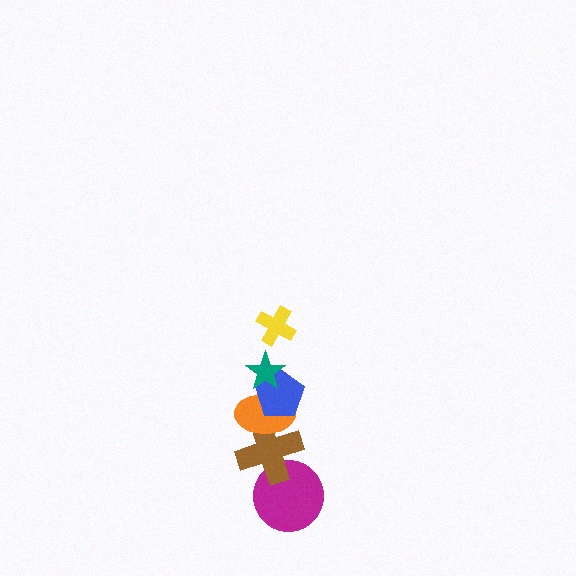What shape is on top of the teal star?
The yellow cross is on top of the teal star.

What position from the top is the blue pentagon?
The blue pentagon is 3rd from the top.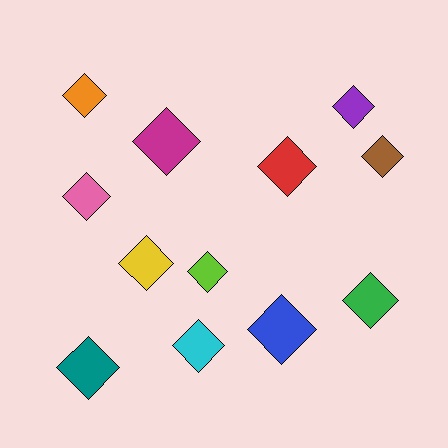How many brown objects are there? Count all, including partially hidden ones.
There is 1 brown object.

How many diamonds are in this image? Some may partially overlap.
There are 12 diamonds.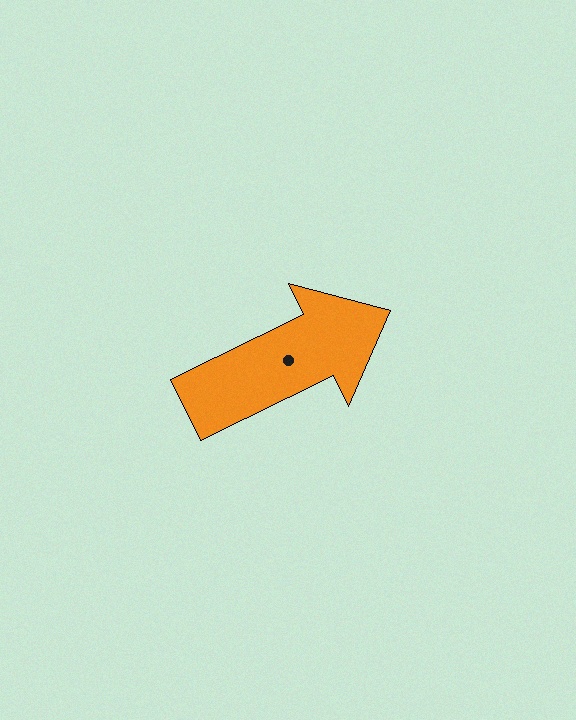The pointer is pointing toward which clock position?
Roughly 2 o'clock.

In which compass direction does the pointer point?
Northeast.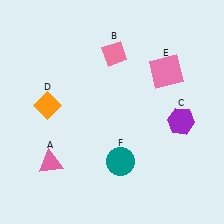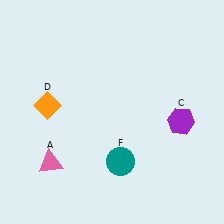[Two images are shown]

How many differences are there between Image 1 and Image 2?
There are 2 differences between the two images.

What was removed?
The pink square (E), the pink diamond (B) were removed in Image 2.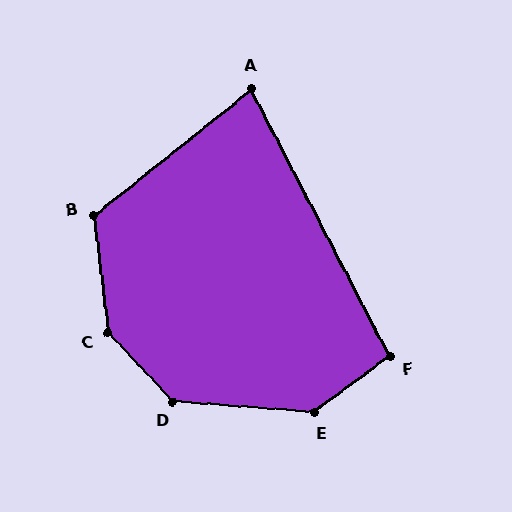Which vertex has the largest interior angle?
C, at approximately 143 degrees.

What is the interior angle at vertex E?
Approximately 139 degrees (obtuse).